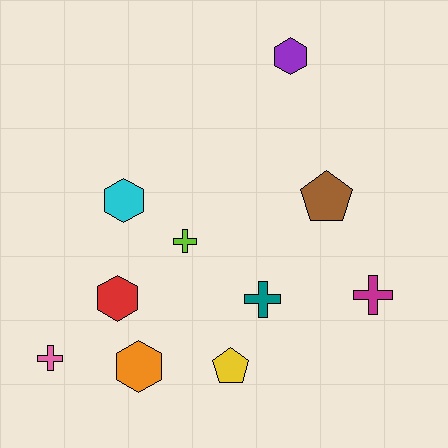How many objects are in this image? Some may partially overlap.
There are 10 objects.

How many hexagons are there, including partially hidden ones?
There are 4 hexagons.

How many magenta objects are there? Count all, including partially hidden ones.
There is 1 magenta object.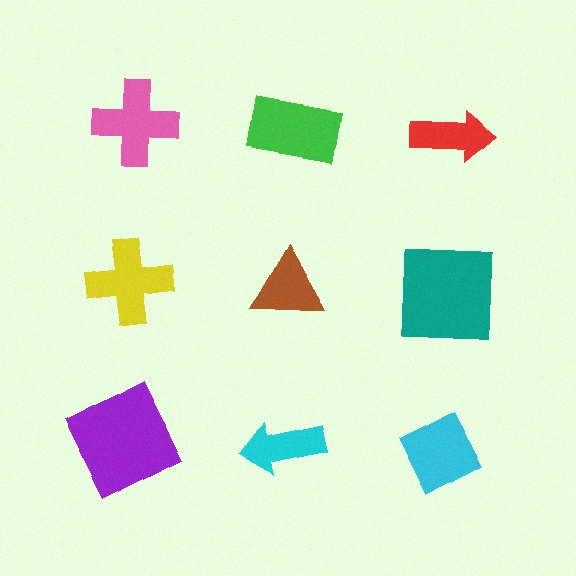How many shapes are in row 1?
3 shapes.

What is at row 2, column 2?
A brown triangle.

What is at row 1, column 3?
A red arrow.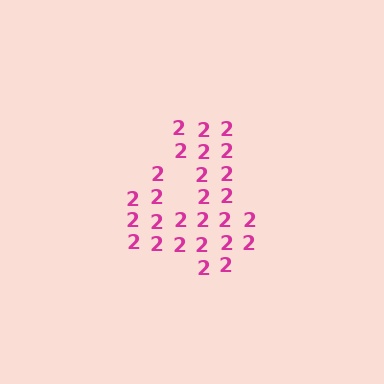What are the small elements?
The small elements are digit 2's.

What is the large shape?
The large shape is the digit 4.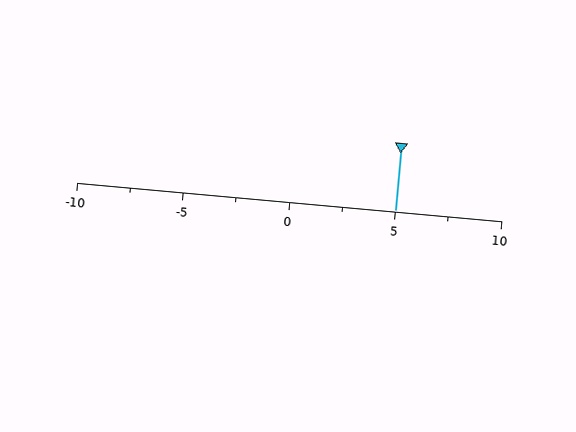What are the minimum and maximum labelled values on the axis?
The axis runs from -10 to 10.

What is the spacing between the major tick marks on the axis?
The major ticks are spaced 5 apart.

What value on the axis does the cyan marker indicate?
The marker indicates approximately 5.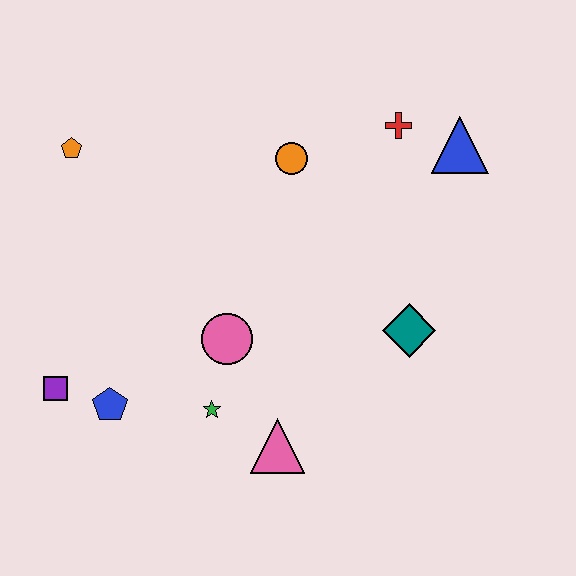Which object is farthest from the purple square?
The blue triangle is farthest from the purple square.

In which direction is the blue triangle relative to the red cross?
The blue triangle is to the right of the red cross.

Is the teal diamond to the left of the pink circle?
No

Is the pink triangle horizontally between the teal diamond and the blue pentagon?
Yes